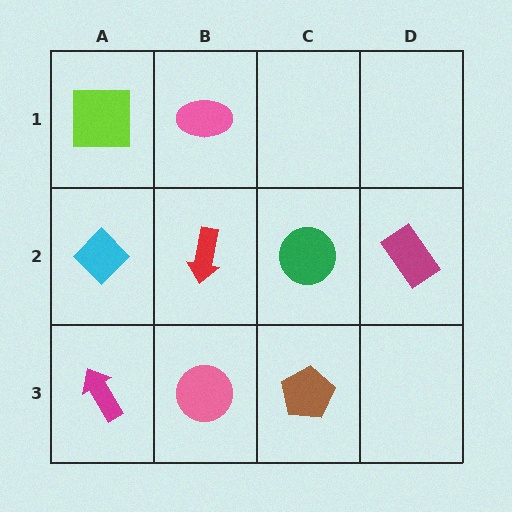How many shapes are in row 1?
2 shapes.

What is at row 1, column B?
A pink ellipse.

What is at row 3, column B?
A pink circle.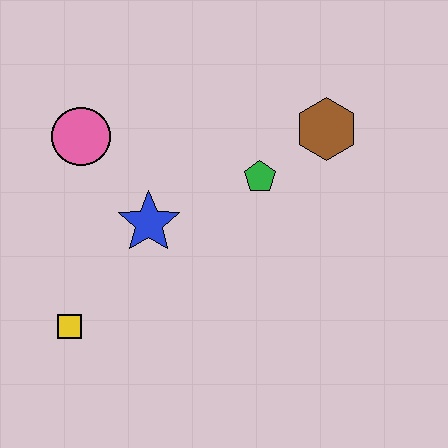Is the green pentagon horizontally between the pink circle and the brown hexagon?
Yes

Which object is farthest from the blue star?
The brown hexagon is farthest from the blue star.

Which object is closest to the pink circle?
The blue star is closest to the pink circle.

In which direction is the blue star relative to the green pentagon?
The blue star is to the left of the green pentagon.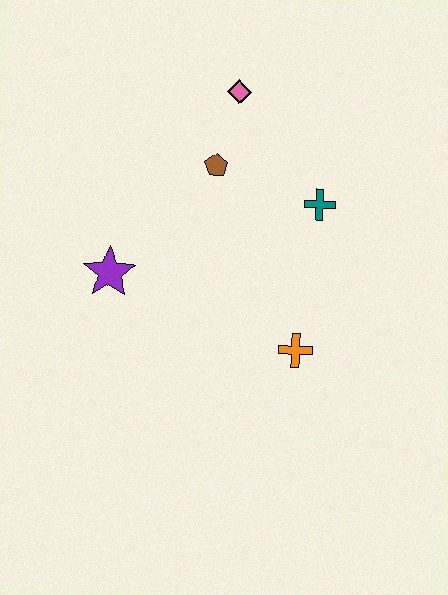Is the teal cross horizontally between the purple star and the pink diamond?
No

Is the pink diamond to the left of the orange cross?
Yes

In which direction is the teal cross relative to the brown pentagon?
The teal cross is to the right of the brown pentagon.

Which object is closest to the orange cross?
The teal cross is closest to the orange cross.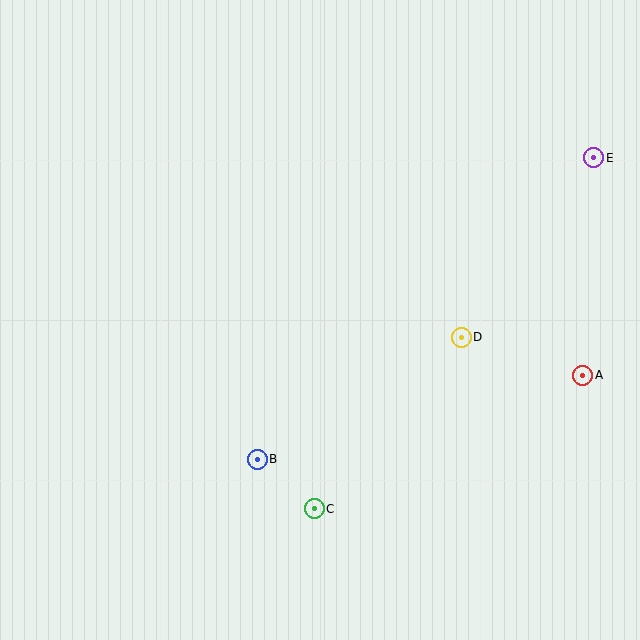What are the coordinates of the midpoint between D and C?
The midpoint between D and C is at (388, 423).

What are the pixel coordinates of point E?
Point E is at (594, 158).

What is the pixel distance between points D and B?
The distance between D and B is 237 pixels.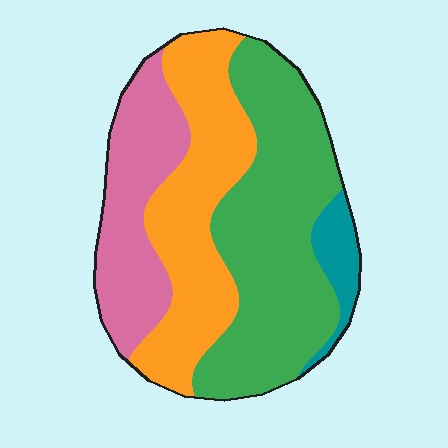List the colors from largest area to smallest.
From largest to smallest: green, orange, pink, teal.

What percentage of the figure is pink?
Pink takes up less than a quarter of the figure.